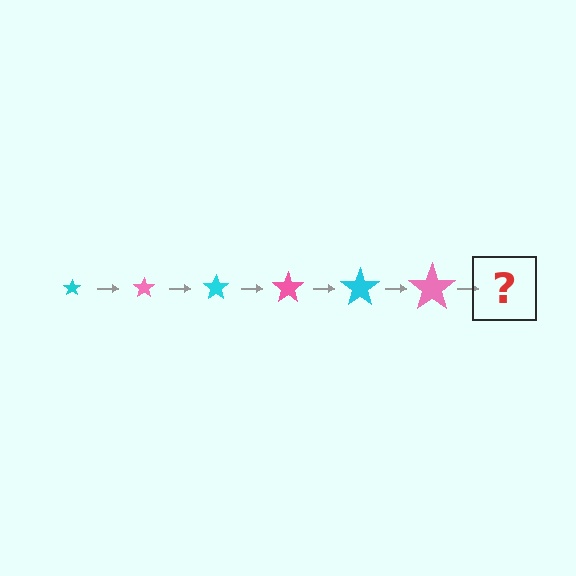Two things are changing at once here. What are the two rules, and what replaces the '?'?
The two rules are that the star grows larger each step and the color cycles through cyan and pink. The '?' should be a cyan star, larger than the previous one.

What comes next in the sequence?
The next element should be a cyan star, larger than the previous one.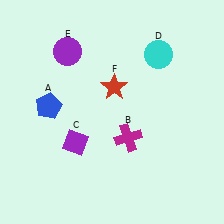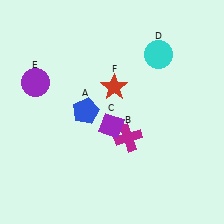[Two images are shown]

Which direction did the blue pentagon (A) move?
The blue pentagon (A) moved right.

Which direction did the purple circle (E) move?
The purple circle (E) moved left.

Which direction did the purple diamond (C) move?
The purple diamond (C) moved right.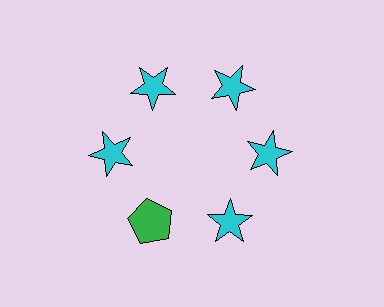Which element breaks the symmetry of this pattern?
The green pentagon at roughly the 7 o'clock position breaks the symmetry. All other shapes are cyan stars.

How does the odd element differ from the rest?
It differs in both color (green instead of cyan) and shape (pentagon instead of star).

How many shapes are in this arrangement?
There are 6 shapes arranged in a ring pattern.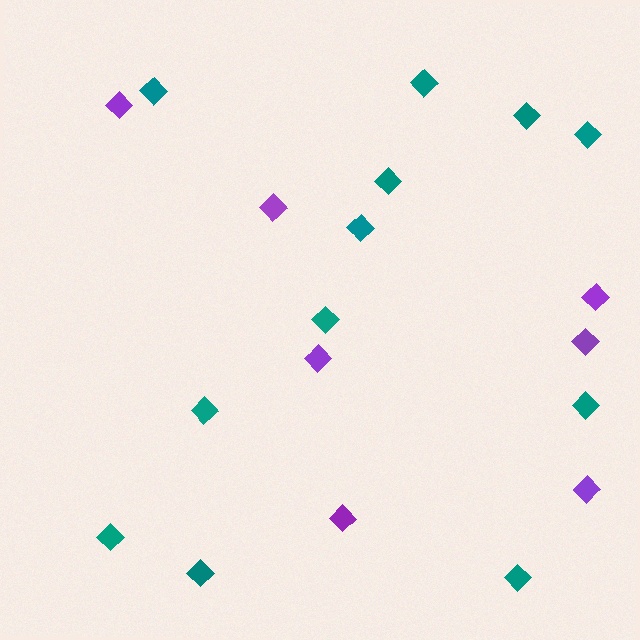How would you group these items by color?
There are 2 groups: one group of teal diamonds (12) and one group of purple diamonds (7).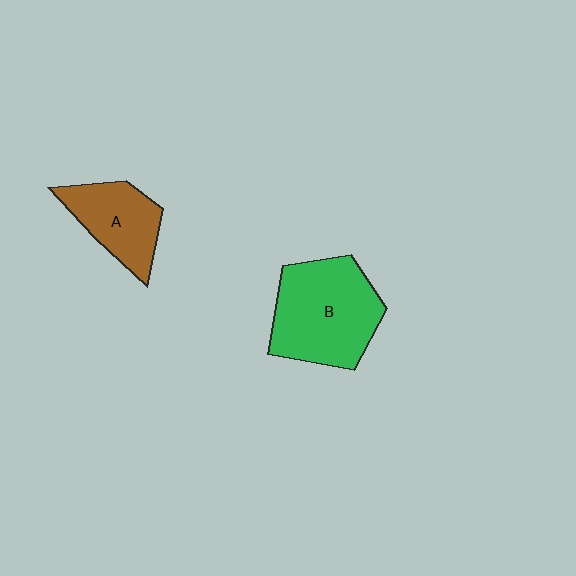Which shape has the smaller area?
Shape A (brown).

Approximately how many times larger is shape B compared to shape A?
Approximately 1.6 times.